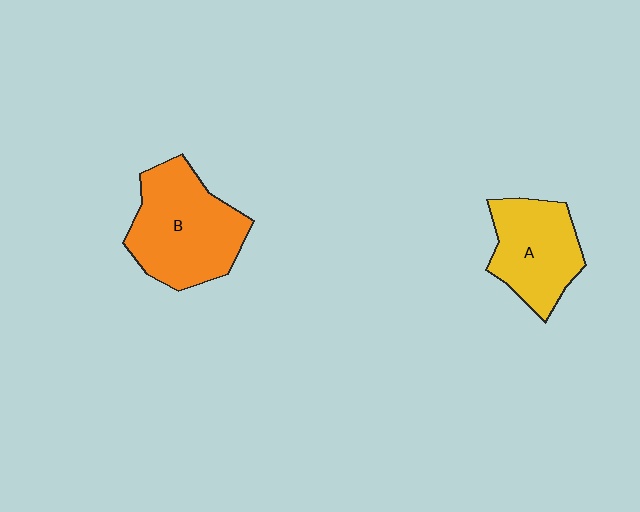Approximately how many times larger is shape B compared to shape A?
Approximately 1.3 times.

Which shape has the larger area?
Shape B (orange).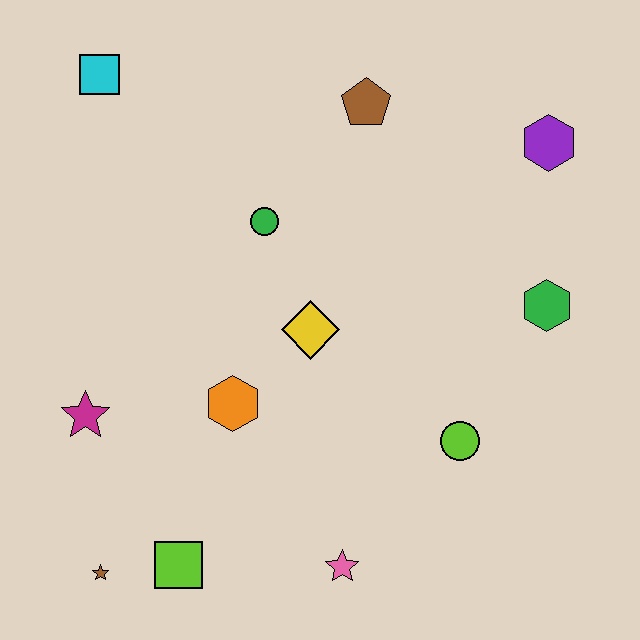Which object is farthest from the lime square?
The purple hexagon is farthest from the lime square.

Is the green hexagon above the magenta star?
Yes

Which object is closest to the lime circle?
The green hexagon is closest to the lime circle.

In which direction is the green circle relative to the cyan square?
The green circle is to the right of the cyan square.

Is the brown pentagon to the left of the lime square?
No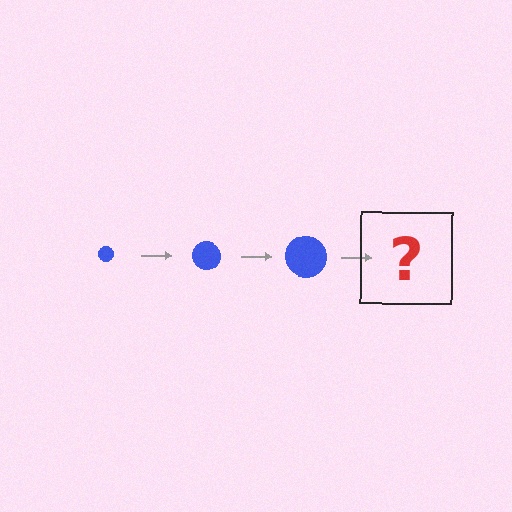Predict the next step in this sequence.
The next step is a blue circle, larger than the previous one.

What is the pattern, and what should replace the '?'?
The pattern is that the circle gets progressively larger each step. The '?' should be a blue circle, larger than the previous one.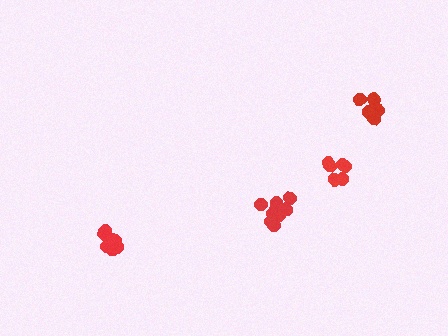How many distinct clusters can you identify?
There are 4 distinct clusters.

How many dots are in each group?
Group 1: 12 dots, Group 2: 9 dots, Group 3: 6 dots, Group 4: 6 dots (33 total).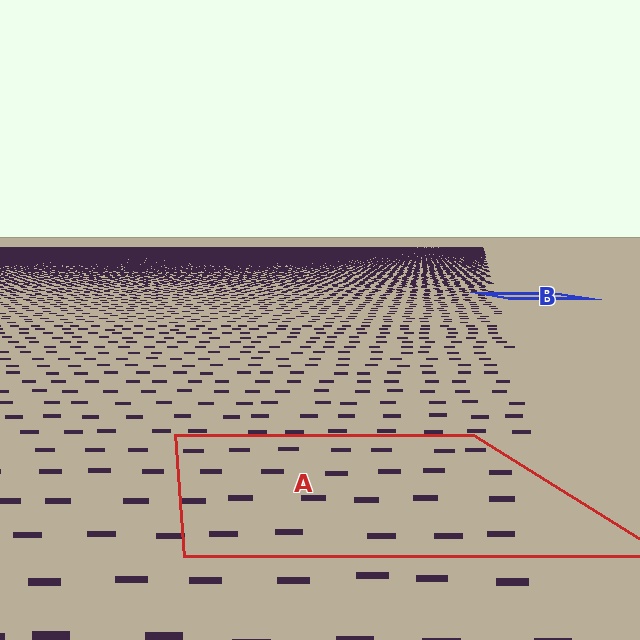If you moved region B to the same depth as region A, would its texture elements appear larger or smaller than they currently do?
They would appear larger. At a closer depth, the same texture elements are projected at a bigger on-screen size.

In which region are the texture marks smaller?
The texture marks are smaller in region B, because it is farther away.